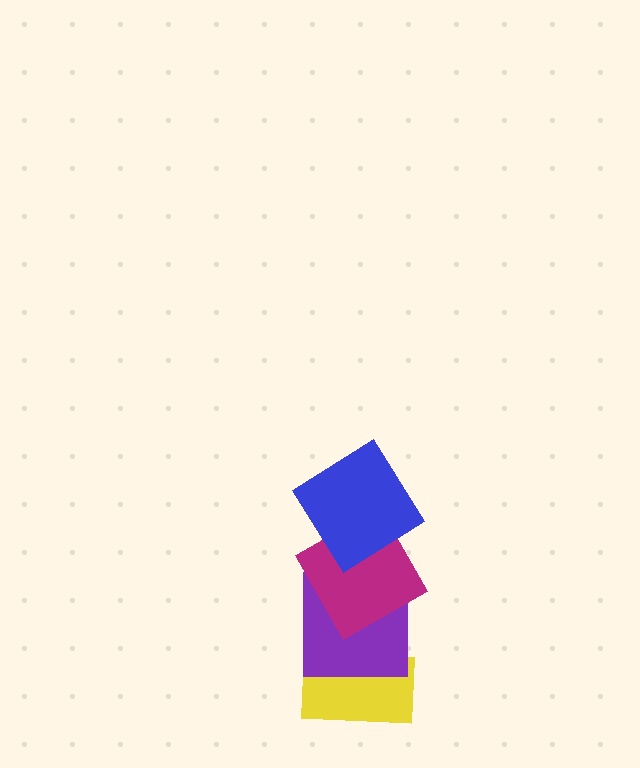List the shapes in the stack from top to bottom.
From top to bottom: the blue diamond, the magenta square, the purple square, the yellow rectangle.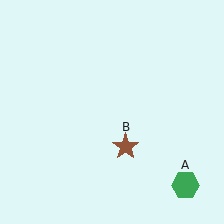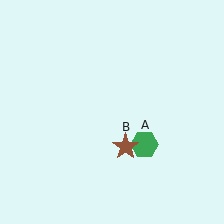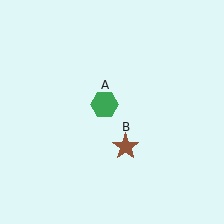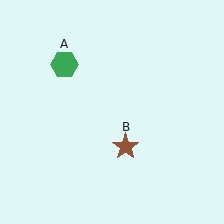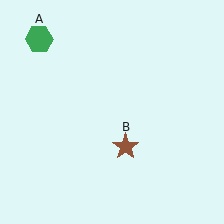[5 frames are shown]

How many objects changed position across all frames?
1 object changed position: green hexagon (object A).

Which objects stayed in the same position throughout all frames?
Brown star (object B) remained stationary.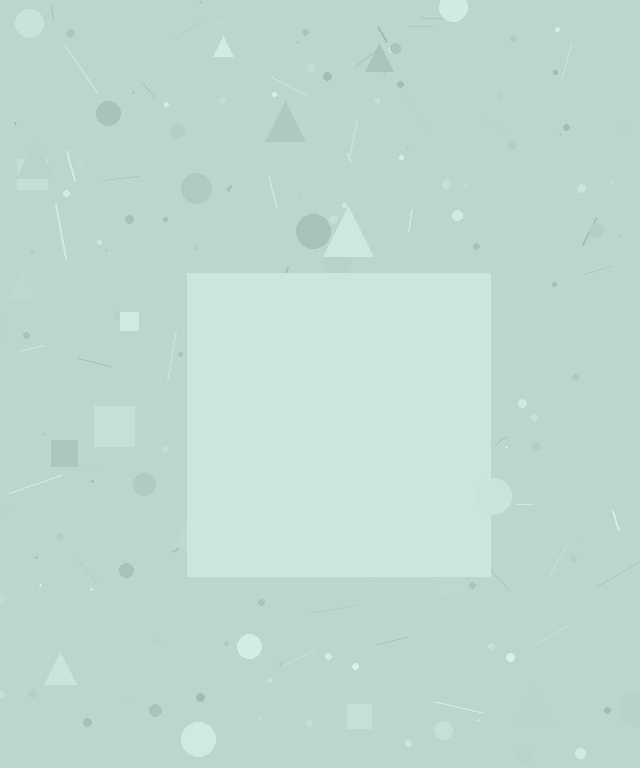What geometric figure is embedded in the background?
A square is embedded in the background.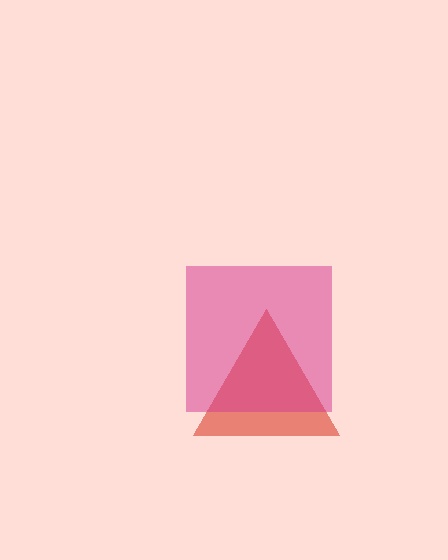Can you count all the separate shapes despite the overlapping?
Yes, there are 2 separate shapes.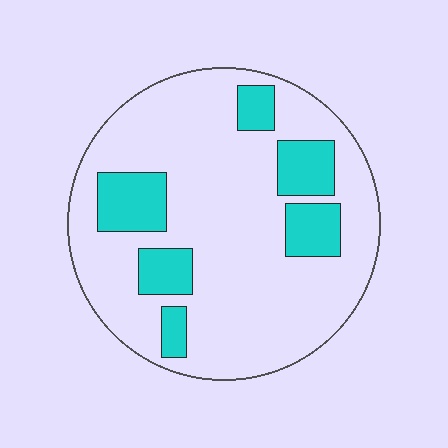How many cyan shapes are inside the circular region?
6.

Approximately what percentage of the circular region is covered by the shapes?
Approximately 20%.